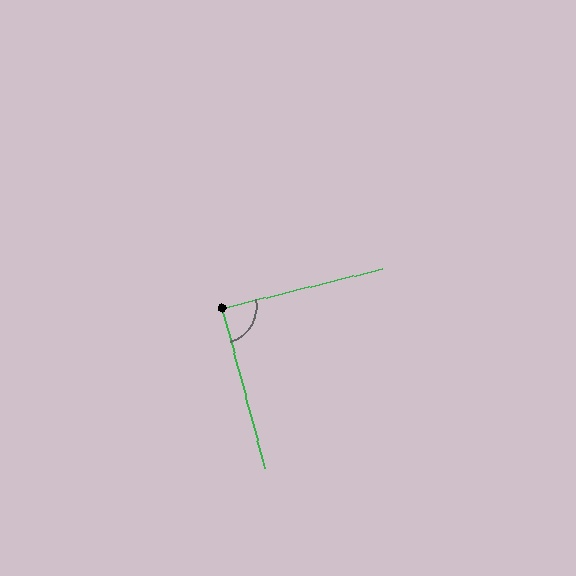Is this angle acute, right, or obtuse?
It is approximately a right angle.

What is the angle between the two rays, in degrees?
Approximately 89 degrees.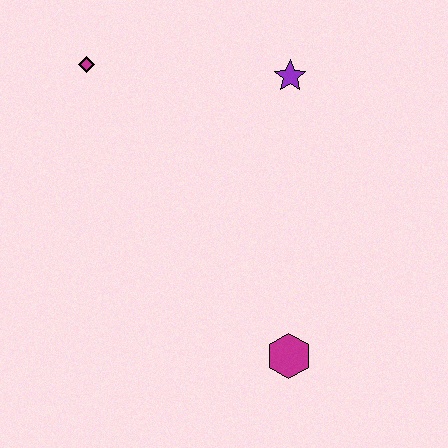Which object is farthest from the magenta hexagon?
The magenta diamond is farthest from the magenta hexagon.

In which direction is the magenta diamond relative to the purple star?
The magenta diamond is to the left of the purple star.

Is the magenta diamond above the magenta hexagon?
Yes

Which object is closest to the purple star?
The magenta diamond is closest to the purple star.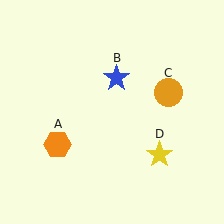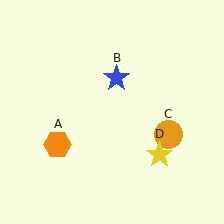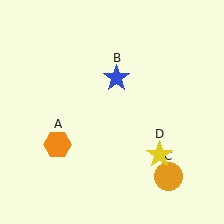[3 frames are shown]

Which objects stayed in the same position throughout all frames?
Orange hexagon (object A) and blue star (object B) and yellow star (object D) remained stationary.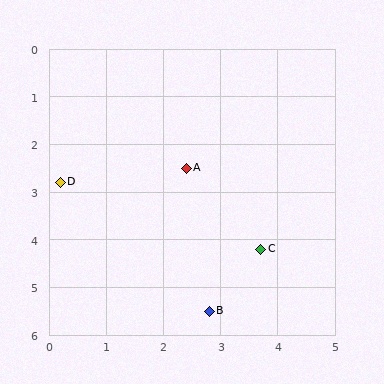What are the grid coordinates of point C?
Point C is at approximately (3.7, 4.2).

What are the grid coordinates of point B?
Point B is at approximately (2.8, 5.5).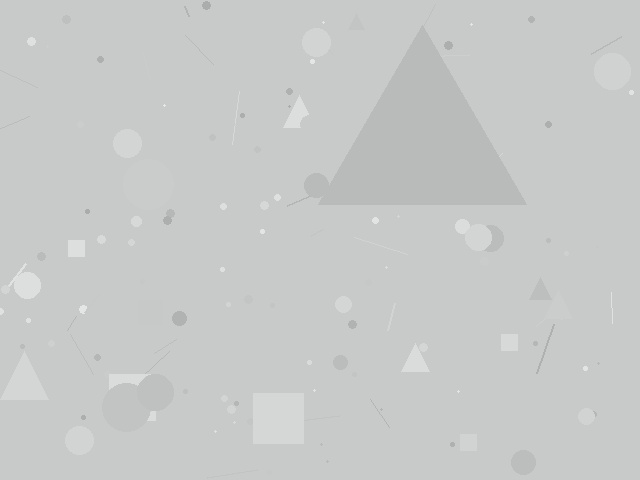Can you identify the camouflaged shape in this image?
The camouflaged shape is a triangle.